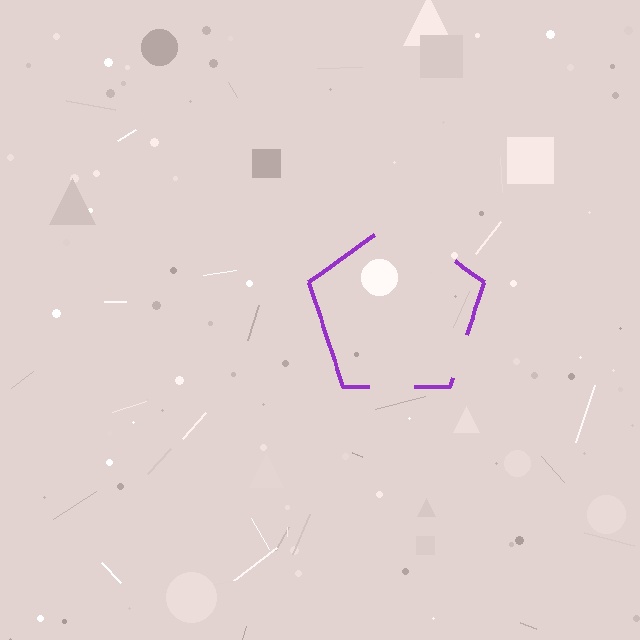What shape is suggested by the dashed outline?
The dashed outline suggests a pentagon.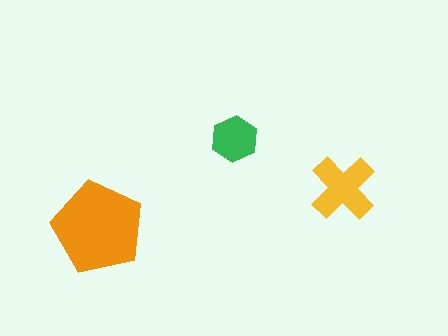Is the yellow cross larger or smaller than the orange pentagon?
Smaller.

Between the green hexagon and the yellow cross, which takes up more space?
The yellow cross.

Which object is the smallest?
The green hexagon.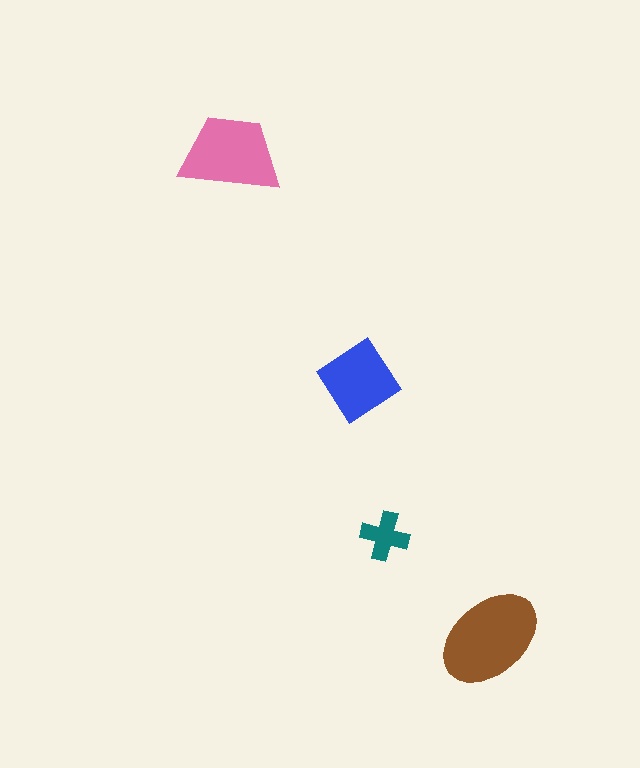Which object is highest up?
The pink trapezoid is topmost.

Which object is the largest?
The brown ellipse.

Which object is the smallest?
The teal cross.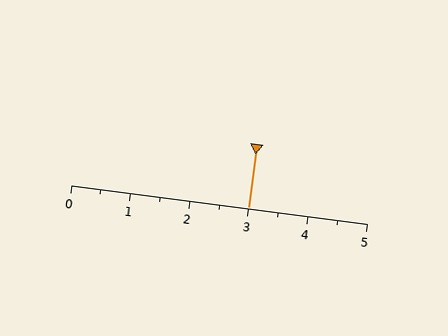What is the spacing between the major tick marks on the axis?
The major ticks are spaced 1 apart.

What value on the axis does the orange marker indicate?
The marker indicates approximately 3.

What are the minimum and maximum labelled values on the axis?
The axis runs from 0 to 5.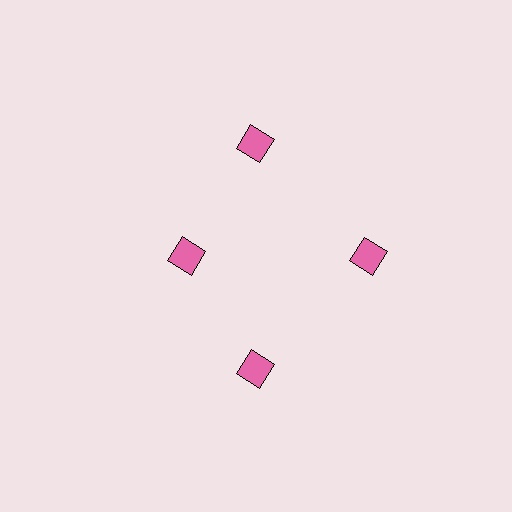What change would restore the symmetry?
The symmetry would be restored by moving it outward, back onto the ring so that all 4 diamonds sit at equal angles and equal distance from the center.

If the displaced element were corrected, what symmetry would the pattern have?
It would have 4-fold rotational symmetry — the pattern would map onto itself every 90 degrees.